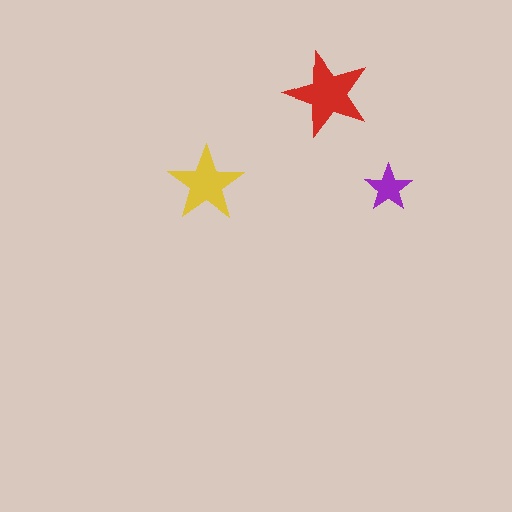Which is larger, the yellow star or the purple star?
The yellow one.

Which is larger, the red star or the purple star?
The red one.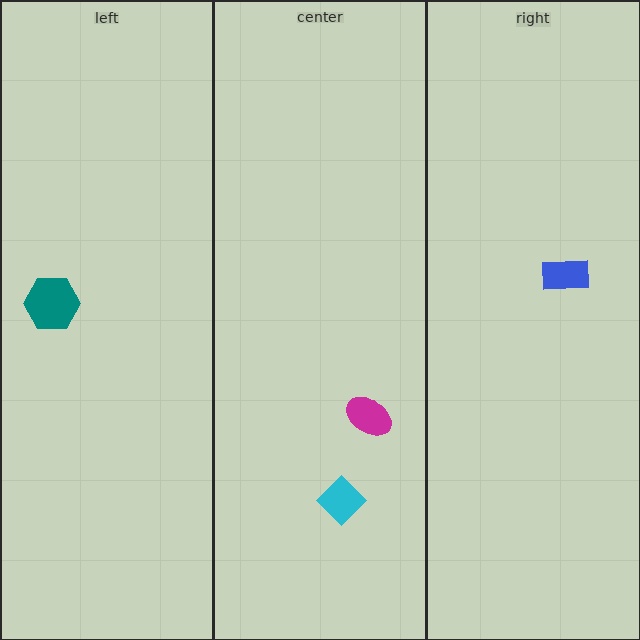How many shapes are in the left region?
1.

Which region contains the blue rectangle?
The right region.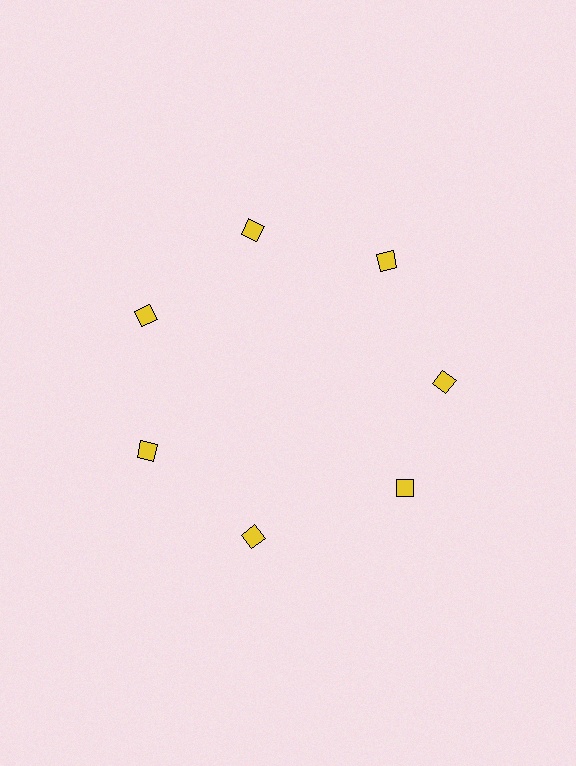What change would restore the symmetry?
The symmetry would be restored by rotating it back into even spacing with its neighbors so that all 7 diamonds sit at equal angles and equal distance from the center.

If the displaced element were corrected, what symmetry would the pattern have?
It would have 7-fold rotational symmetry — the pattern would map onto itself every 51 degrees.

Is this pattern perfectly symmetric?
No. The 7 yellow diamonds are arranged in a ring, but one element near the 5 o'clock position is rotated out of alignment along the ring, breaking the 7-fold rotational symmetry.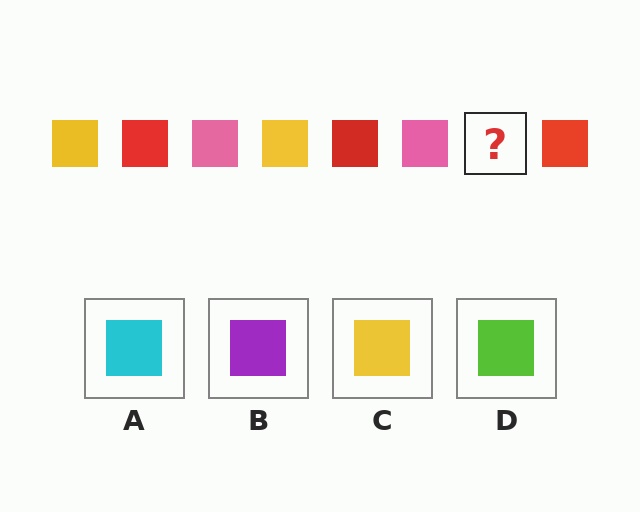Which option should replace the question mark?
Option C.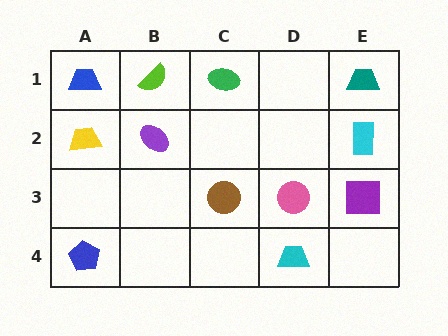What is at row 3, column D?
A pink circle.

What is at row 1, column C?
A green ellipse.